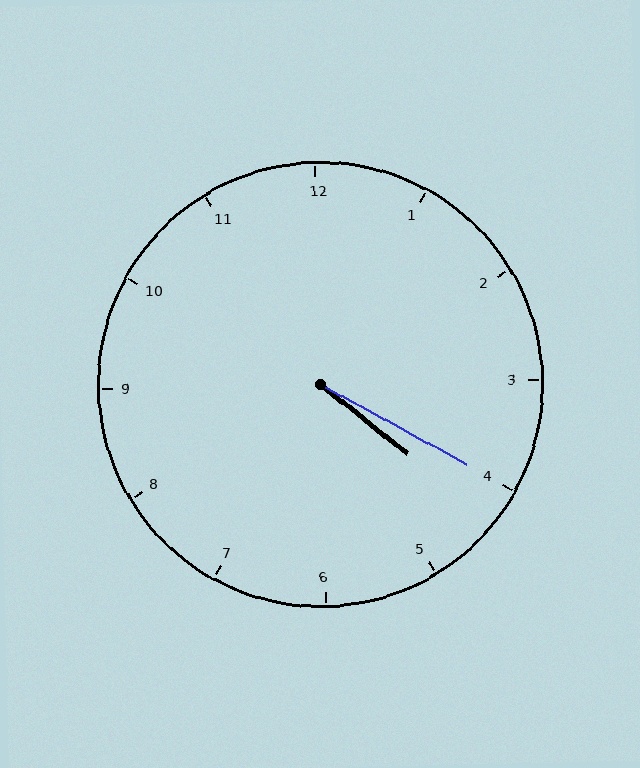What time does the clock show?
4:20.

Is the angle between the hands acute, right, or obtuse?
It is acute.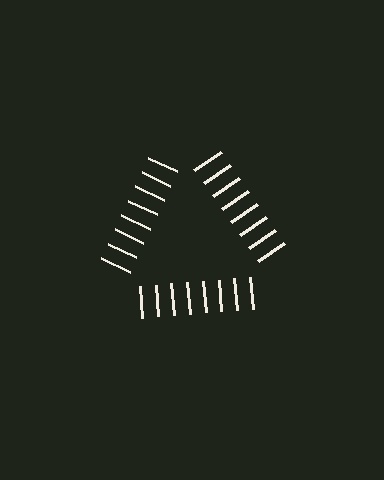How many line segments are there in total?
24 — 8 along each of the 3 edges.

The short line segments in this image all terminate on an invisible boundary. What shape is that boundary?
An illusory triangle — the line segments terminate on its edges but no continuous stroke is drawn.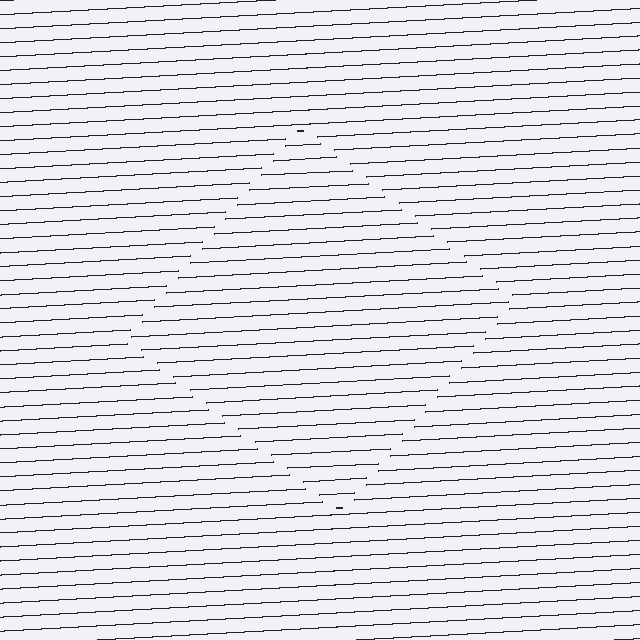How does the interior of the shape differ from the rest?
The interior of the shape contains the same grating, shifted by half a period — the contour is defined by the phase discontinuity where line-ends from the inner and outer gratings abut.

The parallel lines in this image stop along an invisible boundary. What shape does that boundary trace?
An illusory square. The interior of the shape contains the same grating, shifted by half a period — the contour is defined by the phase discontinuity where line-ends from the inner and outer gratings abut.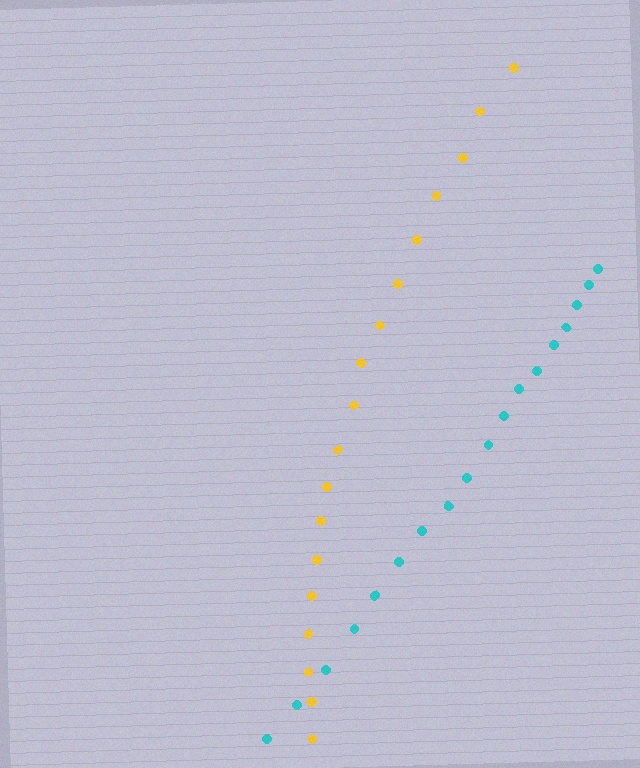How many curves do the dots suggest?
There are 2 distinct paths.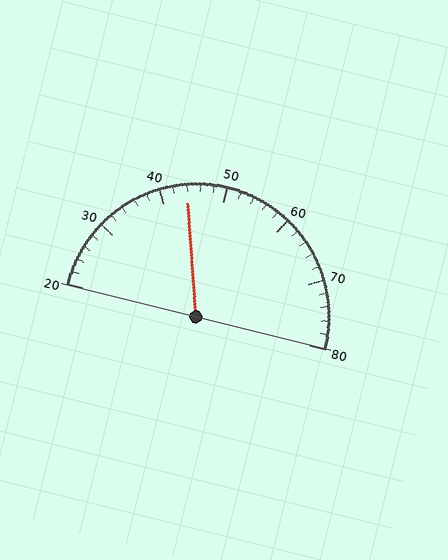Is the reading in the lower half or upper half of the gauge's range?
The reading is in the lower half of the range (20 to 80).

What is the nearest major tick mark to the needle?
The nearest major tick mark is 40.